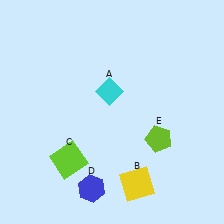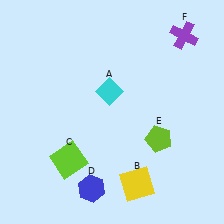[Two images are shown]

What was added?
A purple cross (F) was added in Image 2.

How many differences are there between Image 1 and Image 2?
There is 1 difference between the two images.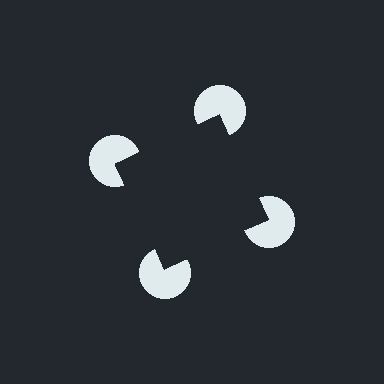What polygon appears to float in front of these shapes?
An illusory square — its edges are inferred from the aligned wedge cuts in the pac-man discs, not physically drawn.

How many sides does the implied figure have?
4 sides.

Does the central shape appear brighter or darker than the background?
It typically appears slightly darker than the background, even though no actual brightness change is drawn.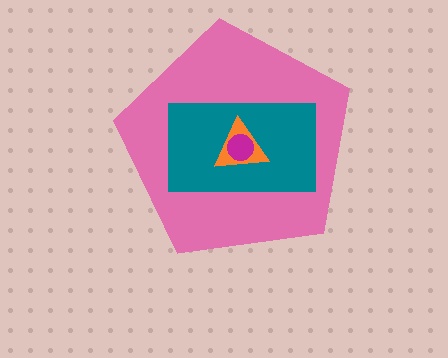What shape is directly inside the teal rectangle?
The orange triangle.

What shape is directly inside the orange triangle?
The magenta circle.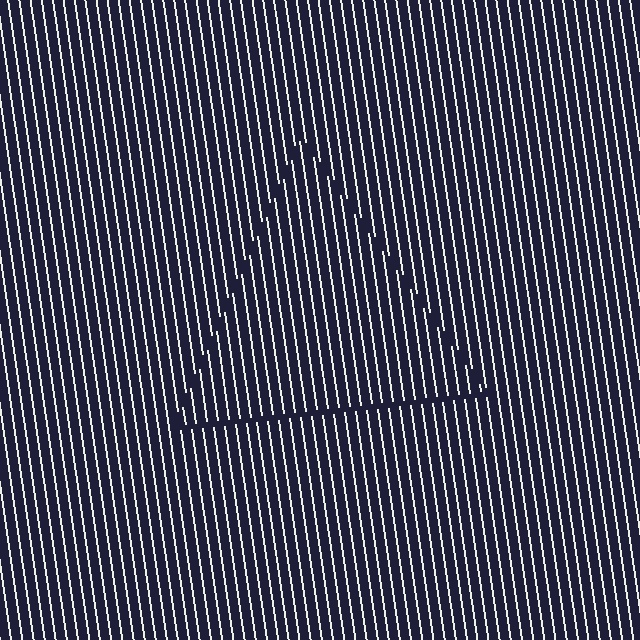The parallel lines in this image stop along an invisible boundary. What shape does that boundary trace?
An illusory triangle. The interior of the shape contains the same grating, shifted by half a period — the contour is defined by the phase discontinuity where line-ends from the inner and outer gratings abut.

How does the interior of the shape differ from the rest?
The interior of the shape contains the same grating, shifted by half a period — the contour is defined by the phase discontinuity where line-ends from the inner and outer gratings abut.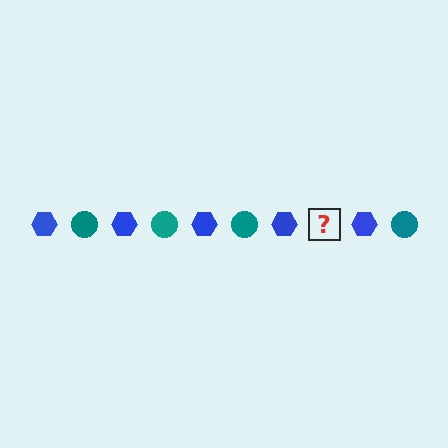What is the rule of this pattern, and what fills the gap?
The rule is that the pattern alternates between blue hexagon and teal circle. The gap should be filled with a teal circle.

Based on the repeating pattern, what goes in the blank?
The blank should be a teal circle.